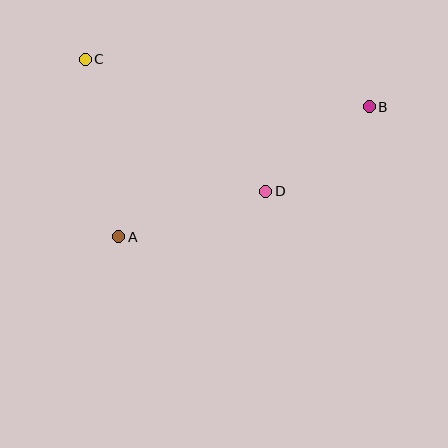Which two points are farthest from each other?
Points B and C are farthest from each other.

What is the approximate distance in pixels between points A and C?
The distance between A and C is approximately 181 pixels.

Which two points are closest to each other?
Points B and D are closest to each other.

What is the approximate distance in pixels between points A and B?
The distance between A and B is approximately 282 pixels.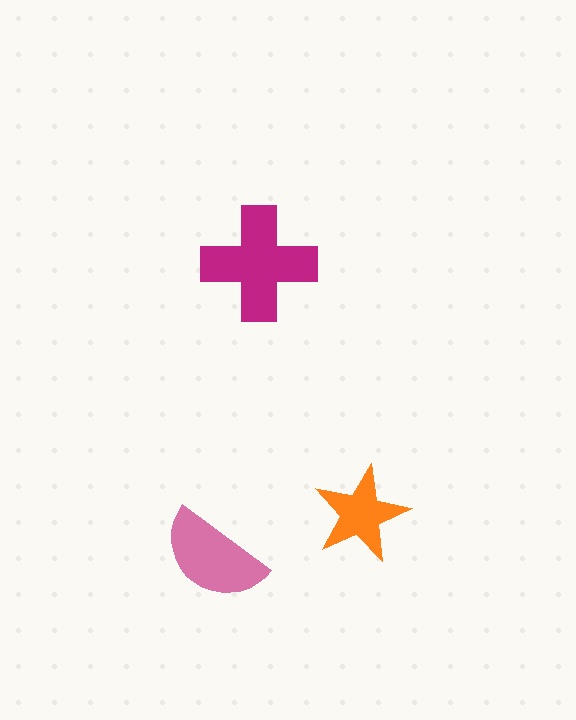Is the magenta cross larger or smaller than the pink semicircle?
Larger.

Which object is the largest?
The magenta cross.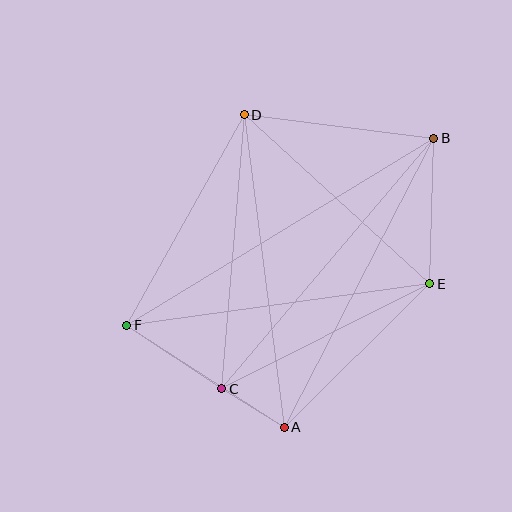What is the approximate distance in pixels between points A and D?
The distance between A and D is approximately 315 pixels.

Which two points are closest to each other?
Points A and C are closest to each other.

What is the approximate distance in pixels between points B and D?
The distance between B and D is approximately 191 pixels.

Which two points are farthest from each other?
Points B and F are farthest from each other.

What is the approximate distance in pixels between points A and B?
The distance between A and B is approximately 325 pixels.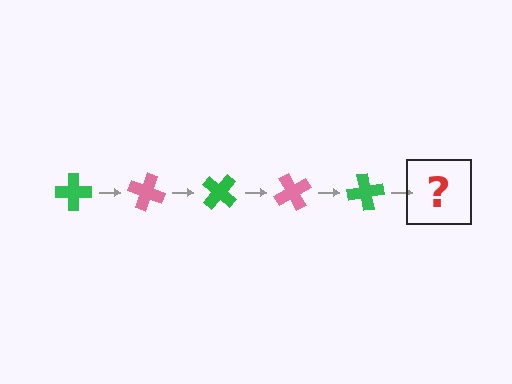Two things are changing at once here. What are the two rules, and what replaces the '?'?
The two rules are that it rotates 20 degrees each step and the color cycles through green and pink. The '?' should be a pink cross, rotated 100 degrees from the start.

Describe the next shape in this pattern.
It should be a pink cross, rotated 100 degrees from the start.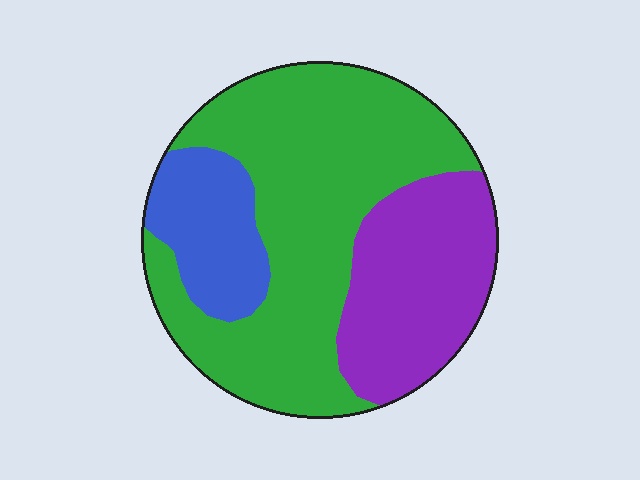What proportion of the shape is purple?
Purple takes up about one quarter (1/4) of the shape.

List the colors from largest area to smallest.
From largest to smallest: green, purple, blue.